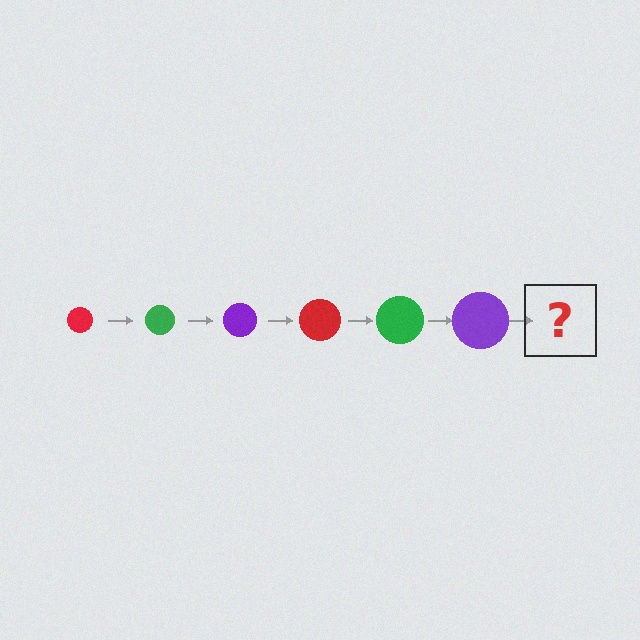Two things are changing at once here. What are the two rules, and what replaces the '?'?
The two rules are that the circle grows larger each step and the color cycles through red, green, and purple. The '?' should be a red circle, larger than the previous one.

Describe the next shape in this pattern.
It should be a red circle, larger than the previous one.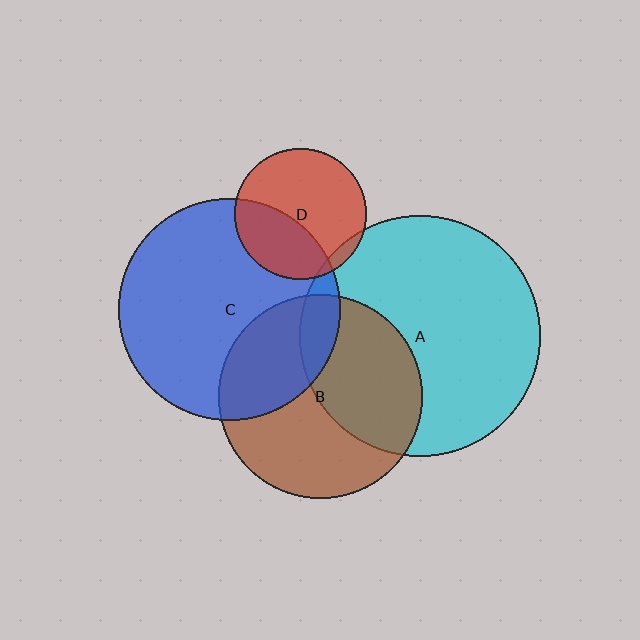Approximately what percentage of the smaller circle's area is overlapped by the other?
Approximately 35%.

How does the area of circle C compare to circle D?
Approximately 2.8 times.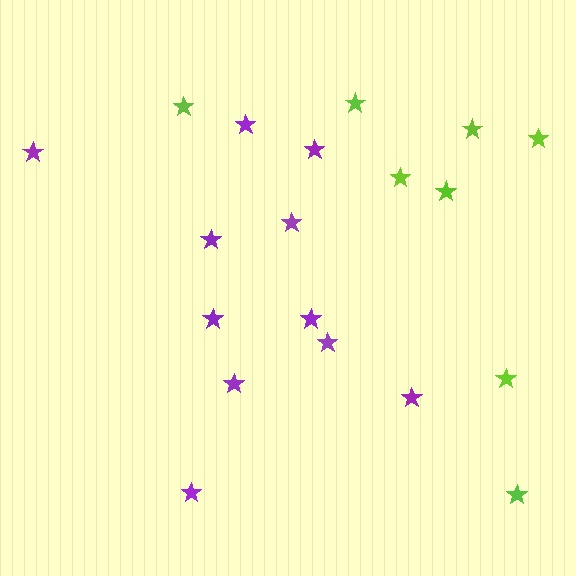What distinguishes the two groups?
There are 2 groups: one group of purple stars (11) and one group of lime stars (8).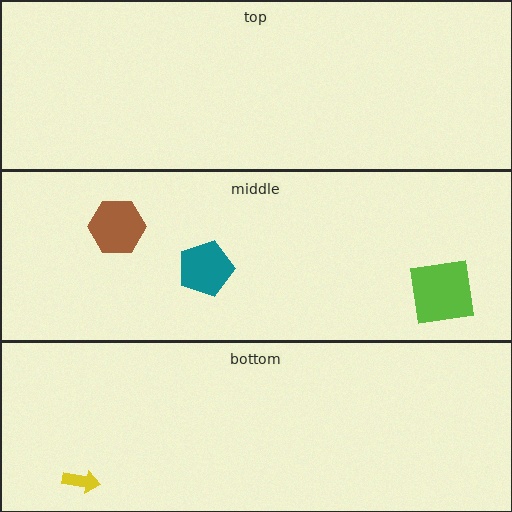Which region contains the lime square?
The middle region.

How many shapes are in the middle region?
3.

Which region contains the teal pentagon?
The middle region.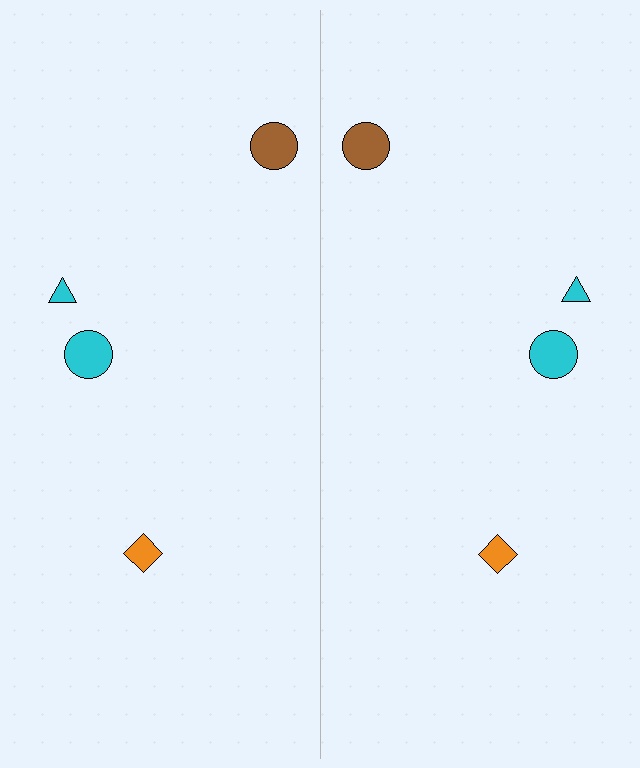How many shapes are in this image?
There are 8 shapes in this image.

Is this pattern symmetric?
Yes, this pattern has bilateral (reflection) symmetry.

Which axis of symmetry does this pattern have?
The pattern has a vertical axis of symmetry running through the center of the image.